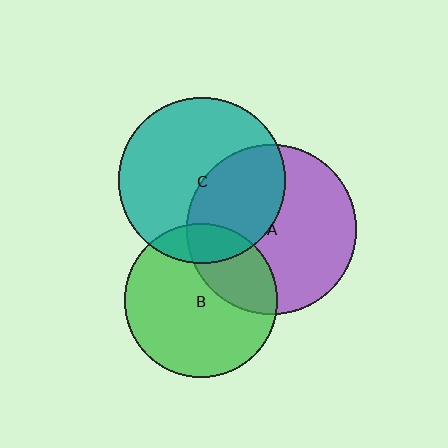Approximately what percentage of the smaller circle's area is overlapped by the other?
Approximately 30%.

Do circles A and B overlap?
Yes.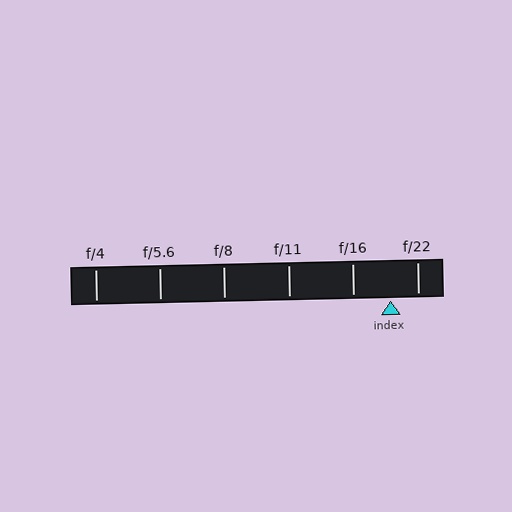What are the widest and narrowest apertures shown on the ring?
The widest aperture shown is f/4 and the narrowest is f/22.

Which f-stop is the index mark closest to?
The index mark is closest to f/22.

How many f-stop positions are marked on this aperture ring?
There are 6 f-stop positions marked.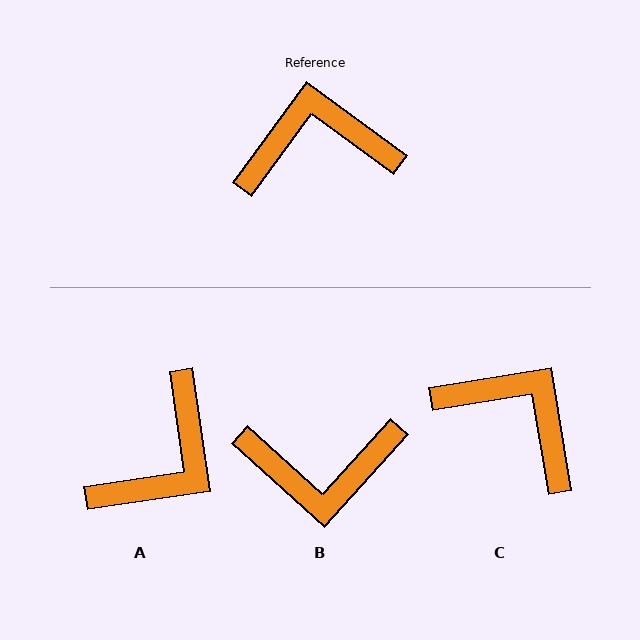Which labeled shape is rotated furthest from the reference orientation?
B, about 174 degrees away.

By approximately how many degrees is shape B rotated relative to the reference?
Approximately 174 degrees counter-clockwise.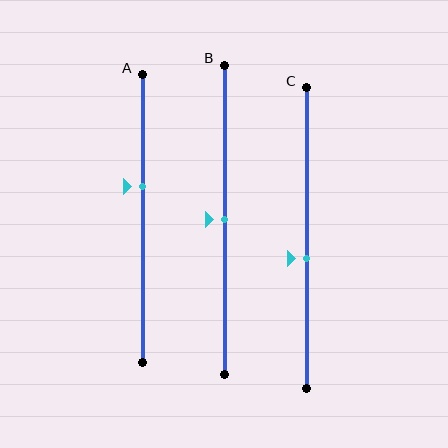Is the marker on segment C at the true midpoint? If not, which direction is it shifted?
No, the marker on segment C is shifted downward by about 7% of the segment length.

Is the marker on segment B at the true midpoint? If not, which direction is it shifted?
Yes, the marker on segment B is at the true midpoint.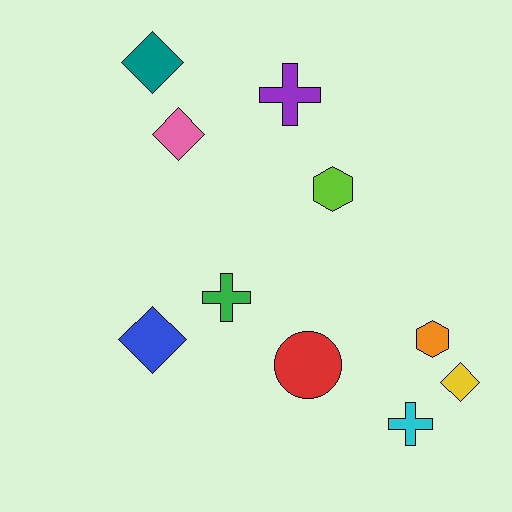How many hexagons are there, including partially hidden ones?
There are 2 hexagons.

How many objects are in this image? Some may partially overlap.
There are 10 objects.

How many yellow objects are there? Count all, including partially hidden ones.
There is 1 yellow object.